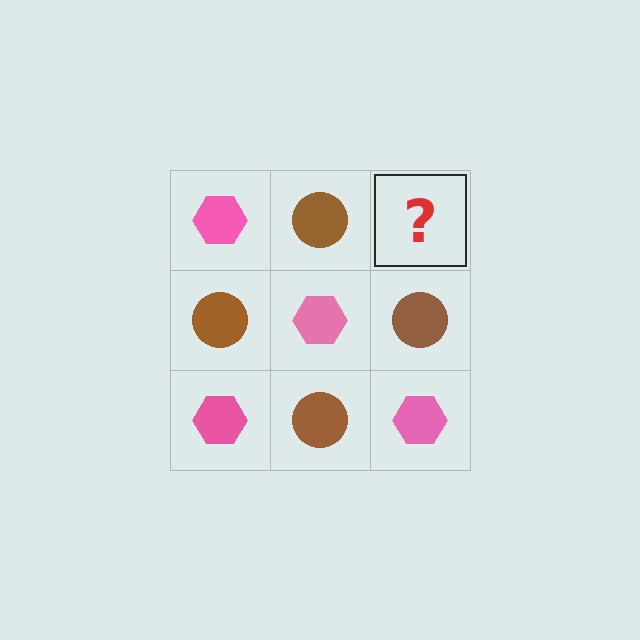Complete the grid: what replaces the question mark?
The question mark should be replaced with a pink hexagon.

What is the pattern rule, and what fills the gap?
The rule is that it alternates pink hexagon and brown circle in a checkerboard pattern. The gap should be filled with a pink hexagon.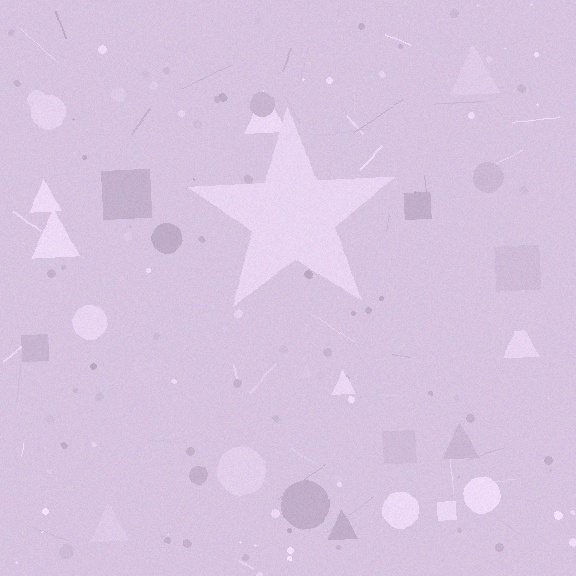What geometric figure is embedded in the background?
A star is embedded in the background.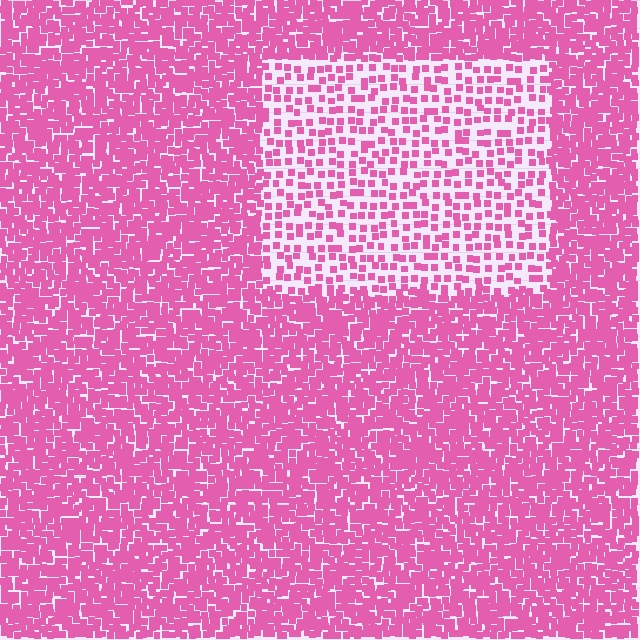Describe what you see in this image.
The image contains small pink elements arranged at two different densities. A rectangle-shaped region is visible where the elements are less densely packed than the surrounding area.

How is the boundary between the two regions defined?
The boundary is defined by a change in element density (approximately 2.5x ratio). All elements are the same color, size, and shape.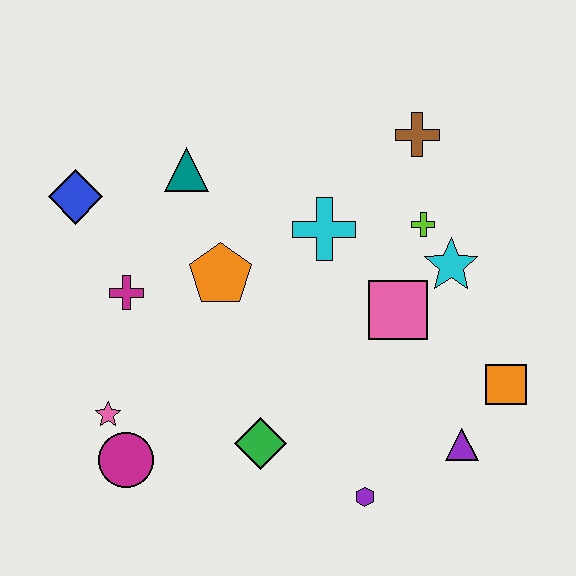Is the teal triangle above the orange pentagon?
Yes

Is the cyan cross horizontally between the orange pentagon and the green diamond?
No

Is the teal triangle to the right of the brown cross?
No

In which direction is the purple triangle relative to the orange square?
The purple triangle is below the orange square.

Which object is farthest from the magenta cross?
The orange square is farthest from the magenta cross.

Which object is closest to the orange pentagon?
The magenta cross is closest to the orange pentagon.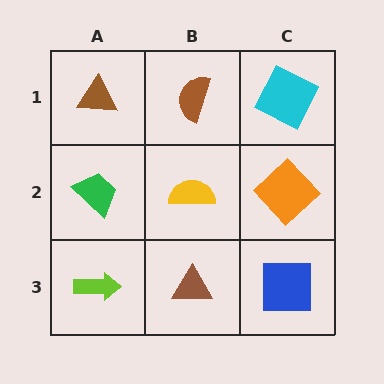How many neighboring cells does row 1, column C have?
2.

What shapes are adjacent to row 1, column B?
A yellow semicircle (row 2, column B), a brown triangle (row 1, column A), a cyan square (row 1, column C).